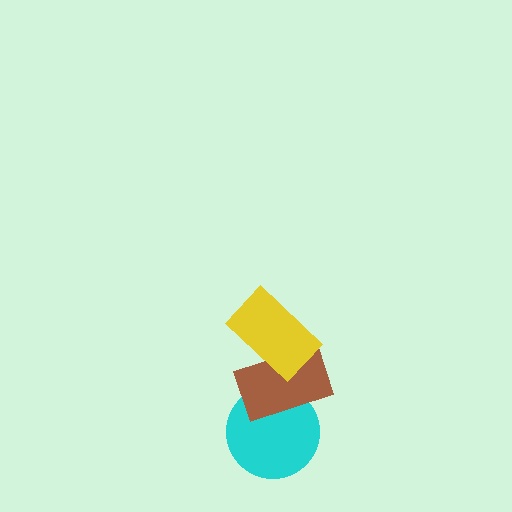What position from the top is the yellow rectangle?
The yellow rectangle is 1st from the top.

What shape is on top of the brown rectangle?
The yellow rectangle is on top of the brown rectangle.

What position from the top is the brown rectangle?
The brown rectangle is 2nd from the top.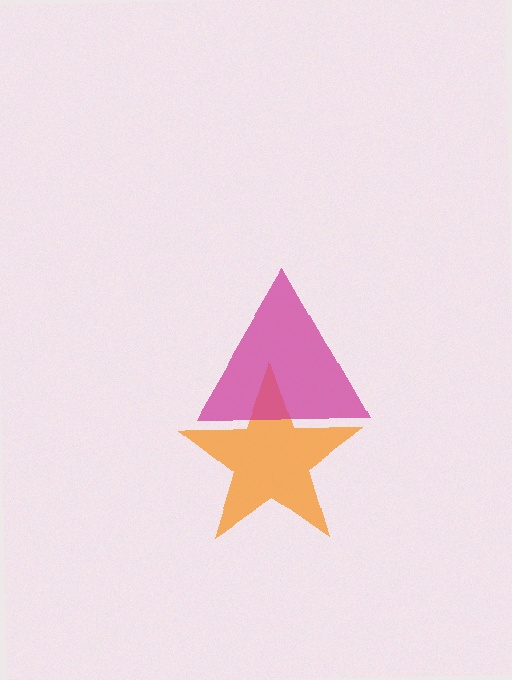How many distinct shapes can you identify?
There are 2 distinct shapes: an orange star, a magenta triangle.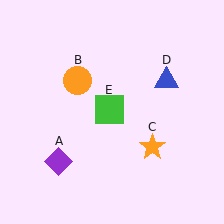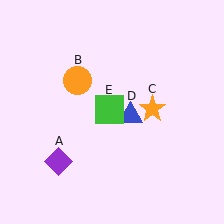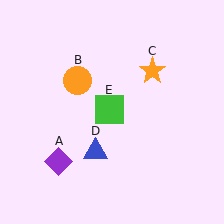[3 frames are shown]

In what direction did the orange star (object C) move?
The orange star (object C) moved up.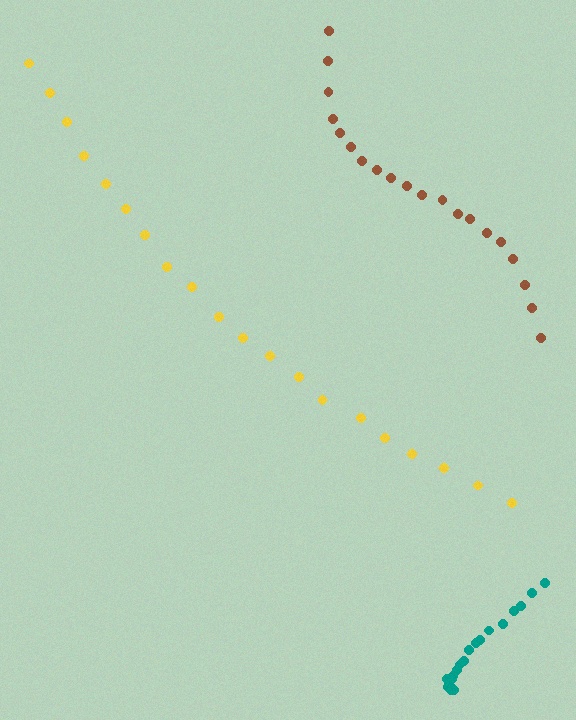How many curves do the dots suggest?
There are 3 distinct paths.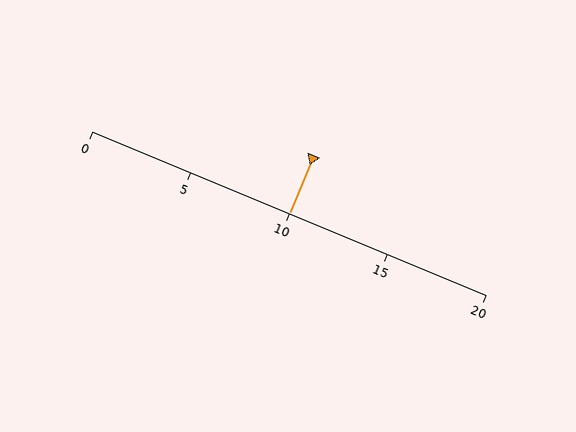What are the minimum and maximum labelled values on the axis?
The axis runs from 0 to 20.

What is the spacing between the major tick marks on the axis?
The major ticks are spaced 5 apart.